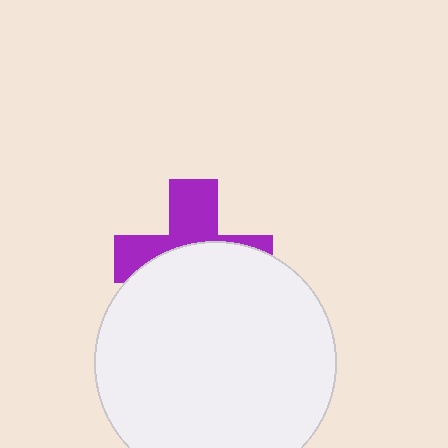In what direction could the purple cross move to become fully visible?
The purple cross could move up. That would shift it out from behind the white circle entirely.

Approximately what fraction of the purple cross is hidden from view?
Roughly 58% of the purple cross is hidden behind the white circle.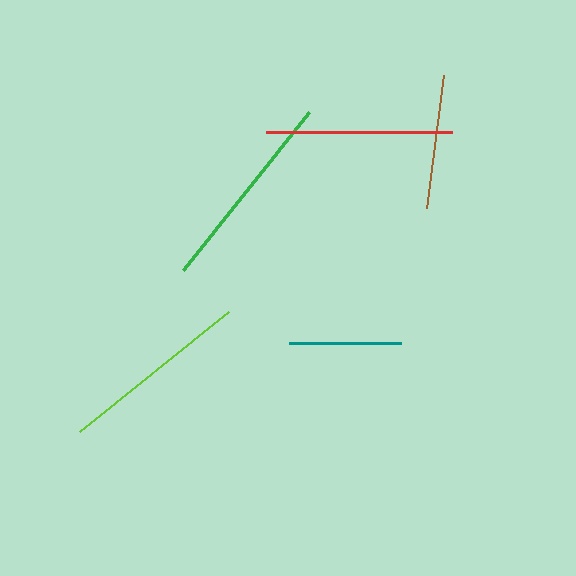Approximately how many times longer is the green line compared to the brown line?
The green line is approximately 1.5 times the length of the brown line.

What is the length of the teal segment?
The teal segment is approximately 111 pixels long.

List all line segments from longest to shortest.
From longest to shortest: green, lime, red, brown, teal.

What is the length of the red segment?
The red segment is approximately 187 pixels long.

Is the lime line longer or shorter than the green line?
The green line is longer than the lime line.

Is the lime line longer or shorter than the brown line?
The lime line is longer than the brown line.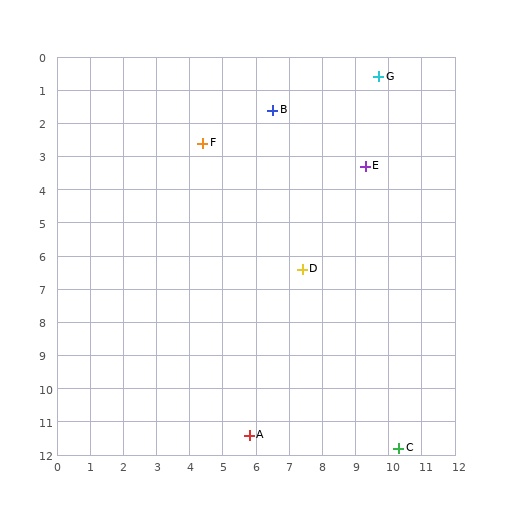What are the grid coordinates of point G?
Point G is at approximately (9.7, 0.6).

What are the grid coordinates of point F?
Point F is at approximately (4.4, 2.6).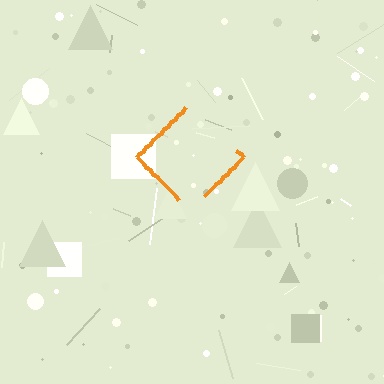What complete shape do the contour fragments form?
The contour fragments form a diamond.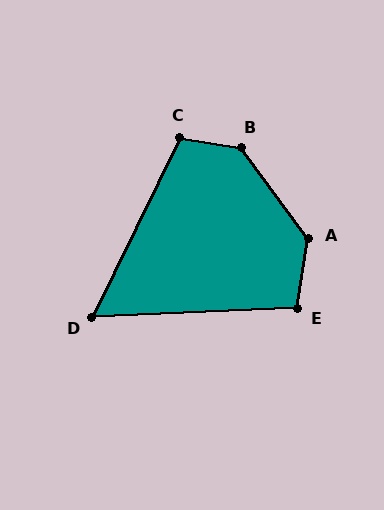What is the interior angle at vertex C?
Approximately 107 degrees (obtuse).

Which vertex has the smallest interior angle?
D, at approximately 62 degrees.